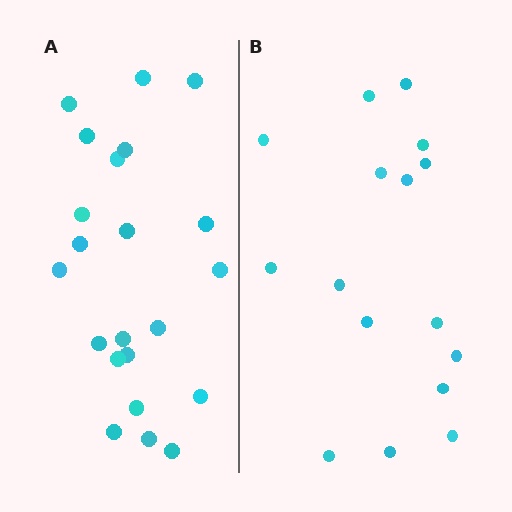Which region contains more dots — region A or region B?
Region A (the left region) has more dots.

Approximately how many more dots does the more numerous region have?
Region A has about 6 more dots than region B.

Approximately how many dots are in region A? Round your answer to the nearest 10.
About 20 dots. (The exact count is 22, which rounds to 20.)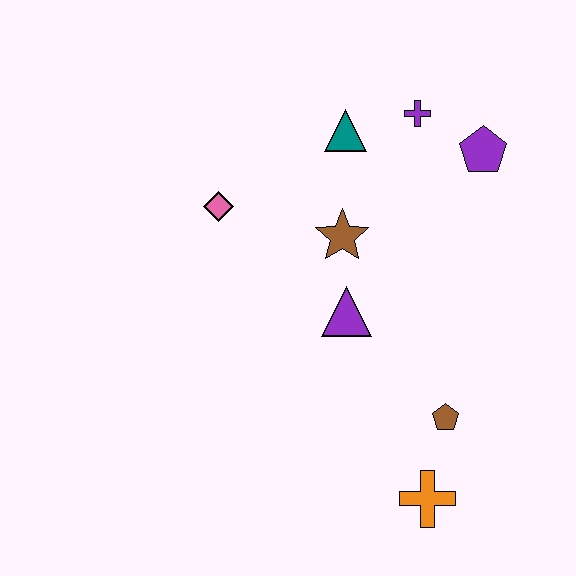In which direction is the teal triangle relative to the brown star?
The teal triangle is above the brown star.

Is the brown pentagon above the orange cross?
Yes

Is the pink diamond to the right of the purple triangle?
No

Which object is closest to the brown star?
The purple triangle is closest to the brown star.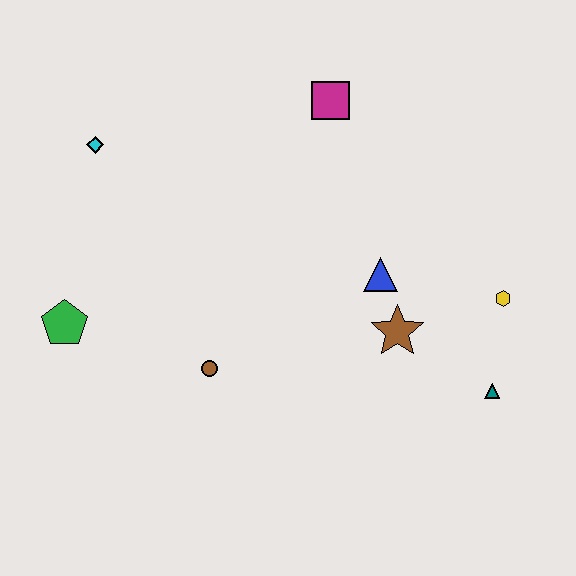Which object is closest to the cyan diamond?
The green pentagon is closest to the cyan diamond.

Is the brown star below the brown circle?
No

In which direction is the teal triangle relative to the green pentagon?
The teal triangle is to the right of the green pentagon.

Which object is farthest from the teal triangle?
The cyan diamond is farthest from the teal triangle.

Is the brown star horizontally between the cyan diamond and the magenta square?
No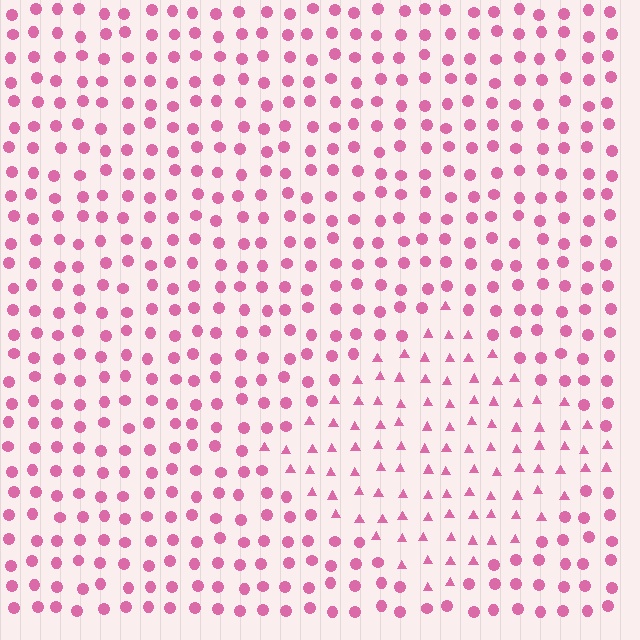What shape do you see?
I see a diamond.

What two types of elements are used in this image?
The image uses triangles inside the diamond region and circles outside it.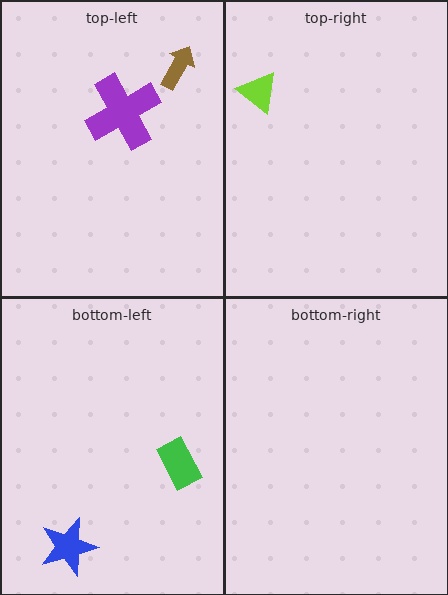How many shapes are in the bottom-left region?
2.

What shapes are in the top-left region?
The purple cross, the brown arrow.